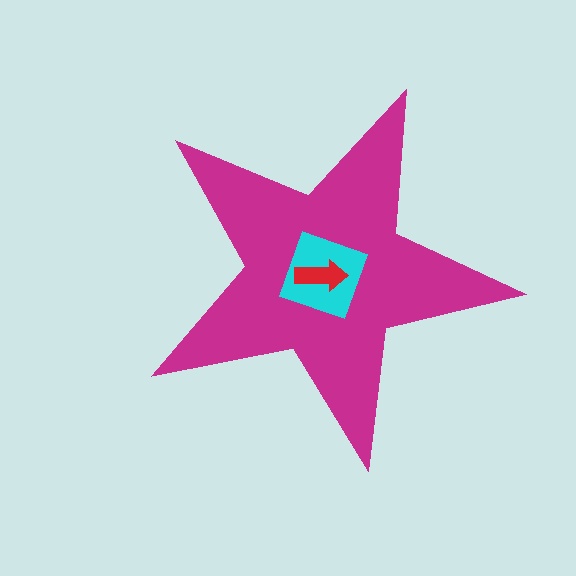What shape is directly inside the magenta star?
The cyan square.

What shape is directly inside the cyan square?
The red arrow.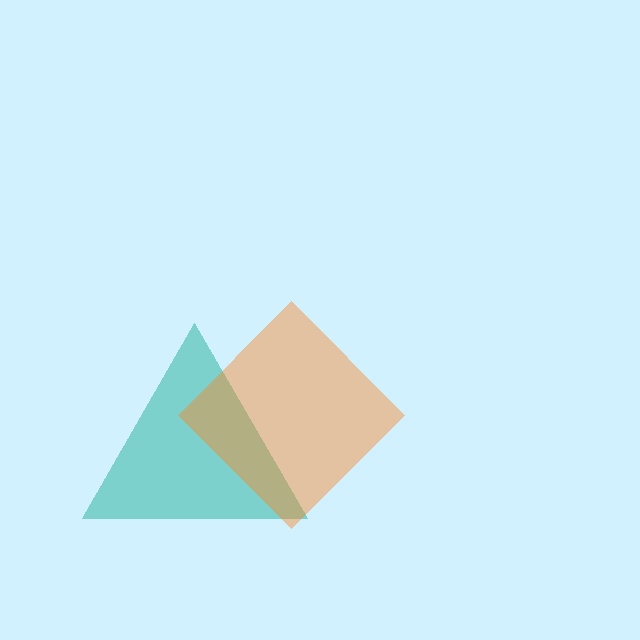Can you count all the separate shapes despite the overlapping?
Yes, there are 2 separate shapes.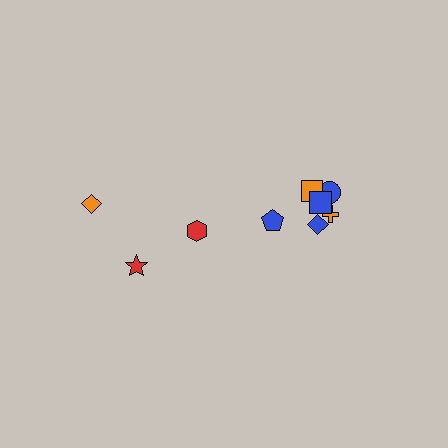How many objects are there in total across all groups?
There are 9 objects.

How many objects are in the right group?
There are 6 objects.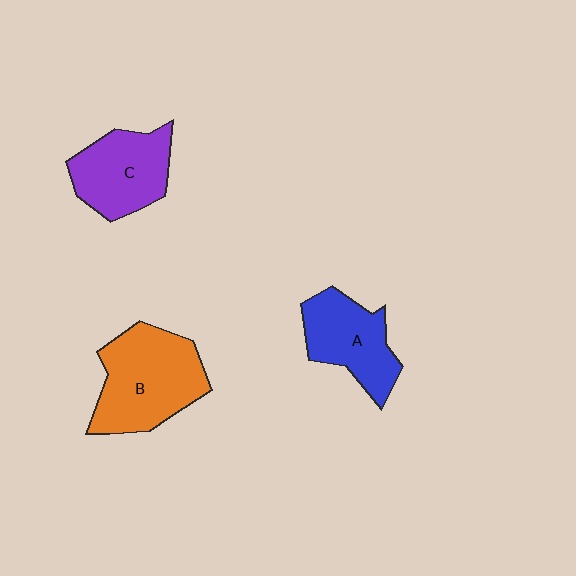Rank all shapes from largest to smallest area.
From largest to smallest: B (orange), C (purple), A (blue).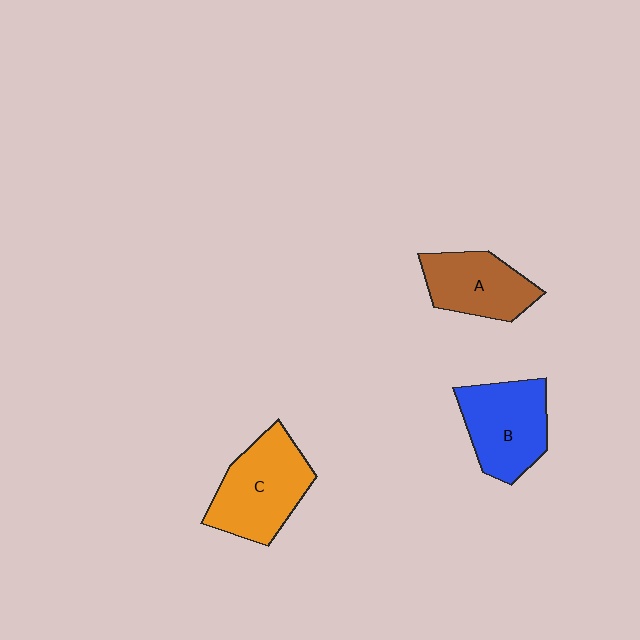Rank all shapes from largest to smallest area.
From largest to smallest: C (orange), B (blue), A (brown).